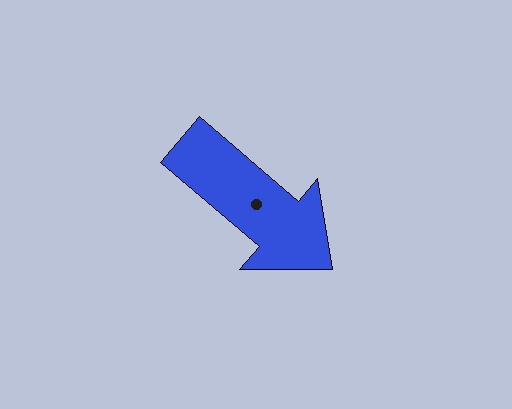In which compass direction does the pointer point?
Southeast.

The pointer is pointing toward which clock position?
Roughly 4 o'clock.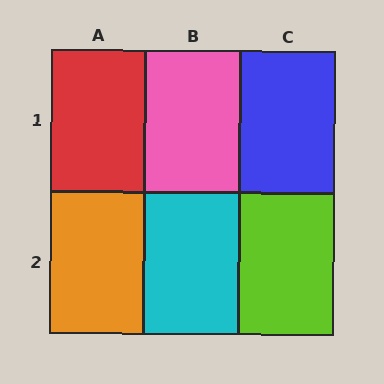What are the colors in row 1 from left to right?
Red, pink, blue.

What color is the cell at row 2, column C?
Lime.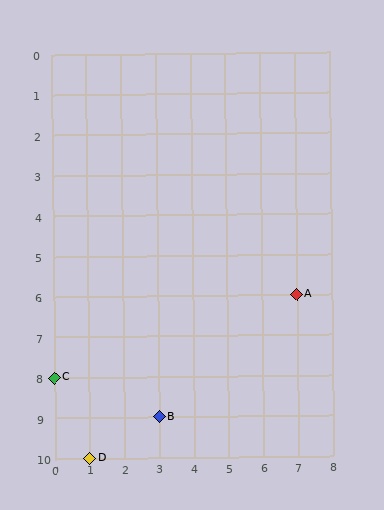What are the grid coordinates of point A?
Point A is at grid coordinates (7, 6).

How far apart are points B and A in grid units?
Points B and A are 4 columns and 3 rows apart (about 5.0 grid units diagonally).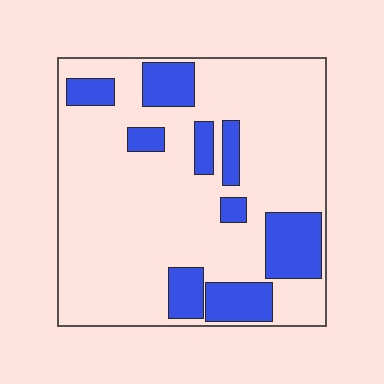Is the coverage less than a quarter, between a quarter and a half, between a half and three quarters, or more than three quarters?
Less than a quarter.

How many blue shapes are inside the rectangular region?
9.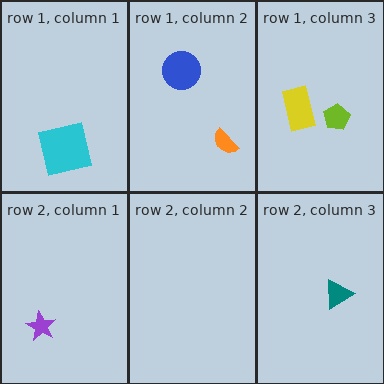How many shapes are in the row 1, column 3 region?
2.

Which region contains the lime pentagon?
The row 1, column 3 region.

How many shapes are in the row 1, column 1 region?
1.